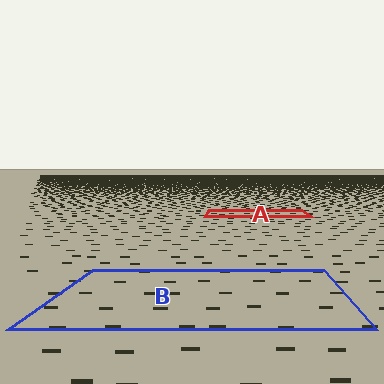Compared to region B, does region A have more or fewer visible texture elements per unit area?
Region A has more texture elements per unit area — they are packed more densely because it is farther away.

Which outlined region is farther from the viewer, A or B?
Region A is farther from the viewer — the texture elements inside it appear smaller and more densely packed.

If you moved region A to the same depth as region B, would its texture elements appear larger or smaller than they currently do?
They would appear larger. At a closer depth, the same texture elements are projected at a bigger on-screen size.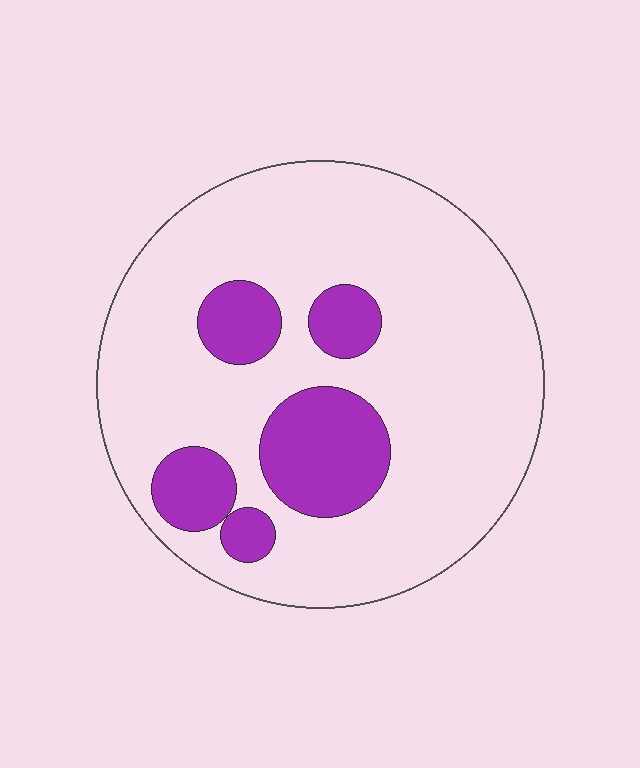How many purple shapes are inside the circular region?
5.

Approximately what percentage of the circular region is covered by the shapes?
Approximately 20%.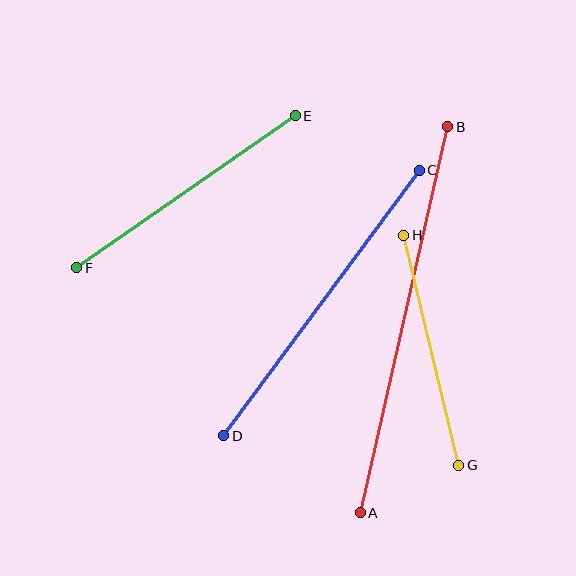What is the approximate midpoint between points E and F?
The midpoint is at approximately (186, 192) pixels.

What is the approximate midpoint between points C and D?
The midpoint is at approximately (321, 303) pixels.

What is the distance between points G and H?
The distance is approximately 237 pixels.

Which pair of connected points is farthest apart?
Points A and B are farthest apart.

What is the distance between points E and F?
The distance is approximately 266 pixels.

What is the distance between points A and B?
The distance is approximately 396 pixels.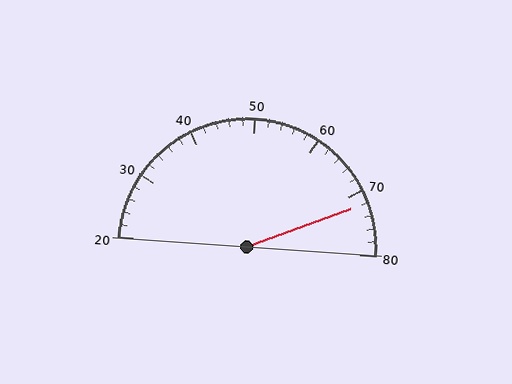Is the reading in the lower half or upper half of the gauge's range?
The reading is in the upper half of the range (20 to 80).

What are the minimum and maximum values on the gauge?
The gauge ranges from 20 to 80.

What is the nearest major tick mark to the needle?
The nearest major tick mark is 70.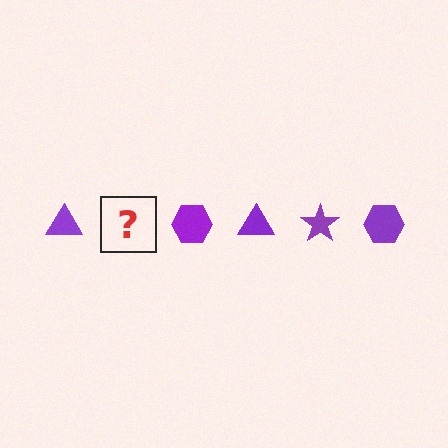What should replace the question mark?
The question mark should be replaced with a purple star.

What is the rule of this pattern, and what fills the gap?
The rule is that the pattern cycles through triangle, star, hexagon shapes in purple. The gap should be filled with a purple star.